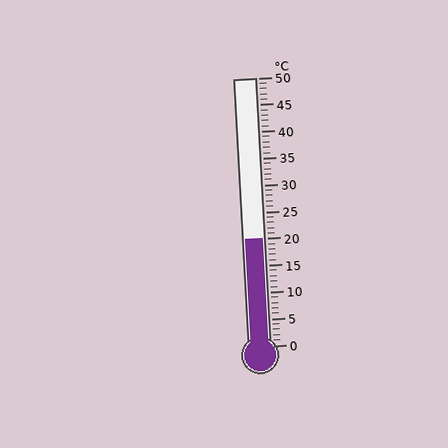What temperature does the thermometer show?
The thermometer shows approximately 20°C.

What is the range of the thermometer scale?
The thermometer scale ranges from 0°C to 50°C.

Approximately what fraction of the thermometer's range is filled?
The thermometer is filled to approximately 40% of its range.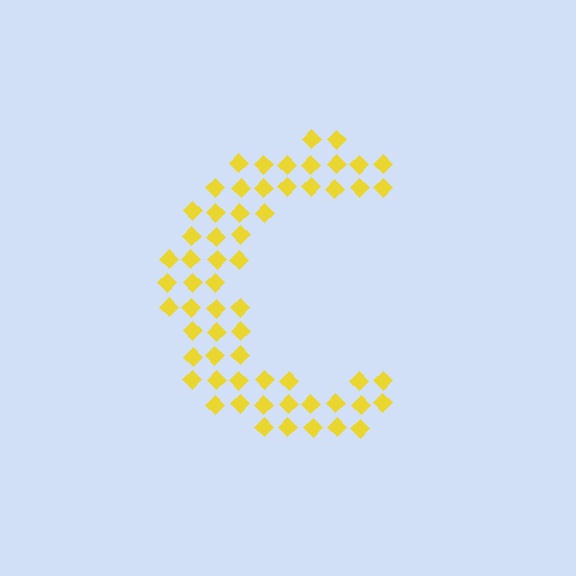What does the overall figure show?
The overall figure shows the letter C.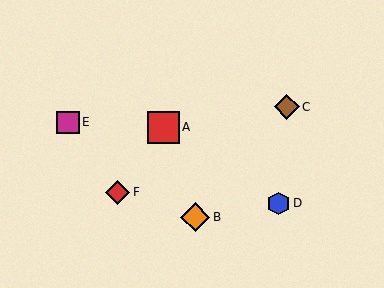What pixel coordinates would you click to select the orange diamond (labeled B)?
Click at (195, 217) to select the orange diamond B.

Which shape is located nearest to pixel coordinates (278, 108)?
The brown diamond (labeled C) at (287, 107) is nearest to that location.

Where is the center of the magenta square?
The center of the magenta square is at (68, 122).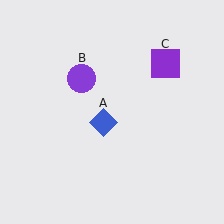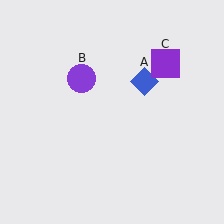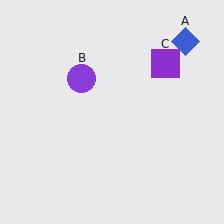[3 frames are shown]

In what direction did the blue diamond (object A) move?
The blue diamond (object A) moved up and to the right.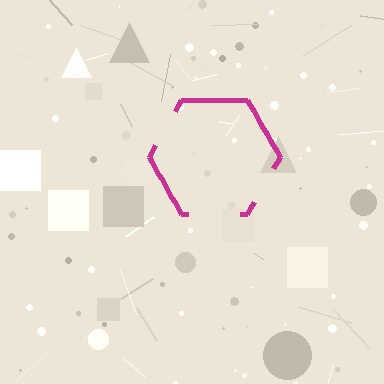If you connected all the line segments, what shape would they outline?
They would outline a hexagon.